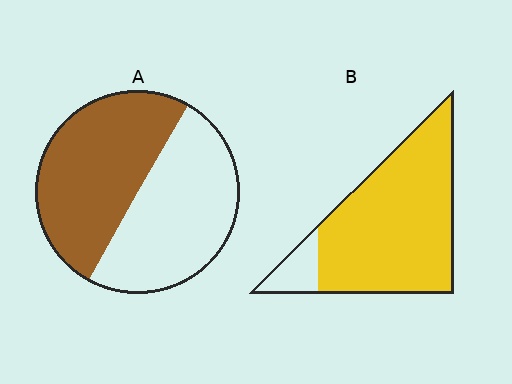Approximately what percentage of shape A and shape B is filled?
A is approximately 50% and B is approximately 90%.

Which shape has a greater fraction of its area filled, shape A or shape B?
Shape B.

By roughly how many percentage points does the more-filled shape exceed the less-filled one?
By roughly 40 percentage points (B over A).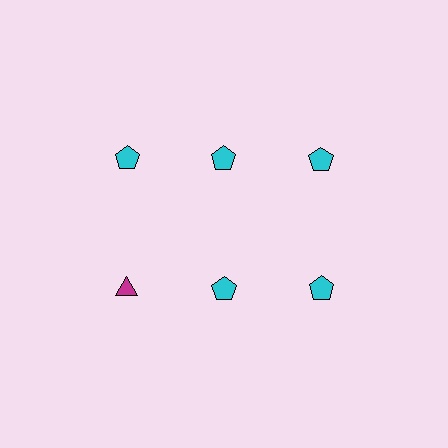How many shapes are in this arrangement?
There are 6 shapes arranged in a grid pattern.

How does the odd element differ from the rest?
It differs in both color (magenta instead of cyan) and shape (triangle instead of pentagon).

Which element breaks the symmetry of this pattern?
The magenta triangle in the second row, leftmost column breaks the symmetry. All other shapes are cyan pentagons.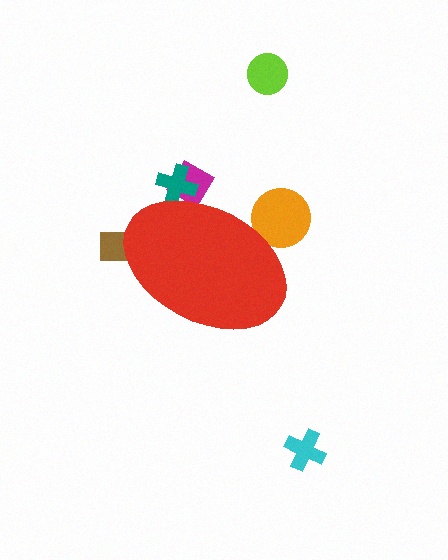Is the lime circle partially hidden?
No, the lime circle is fully visible.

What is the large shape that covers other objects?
A red ellipse.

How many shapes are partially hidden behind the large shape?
4 shapes are partially hidden.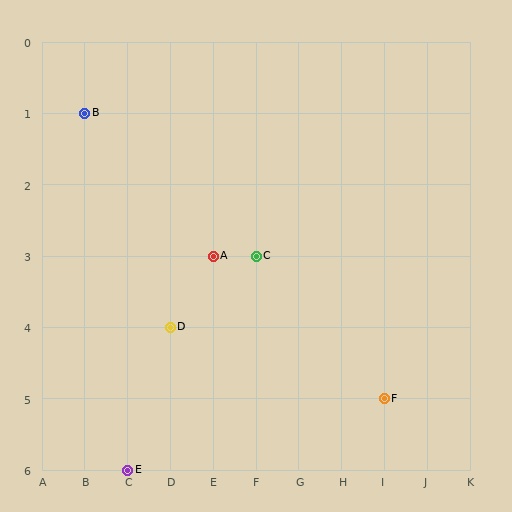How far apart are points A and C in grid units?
Points A and C are 1 column apart.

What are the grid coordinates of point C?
Point C is at grid coordinates (F, 3).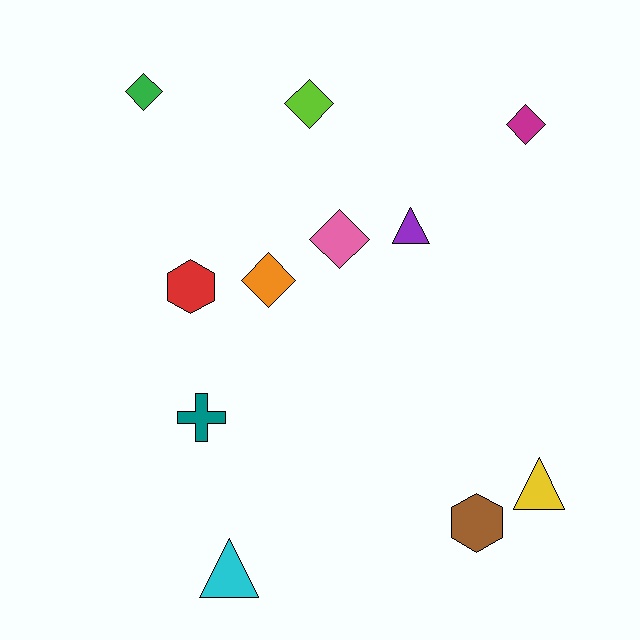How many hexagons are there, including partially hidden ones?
There are 2 hexagons.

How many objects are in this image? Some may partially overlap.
There are 11 objects.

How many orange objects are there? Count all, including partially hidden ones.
There is 1 orange object.